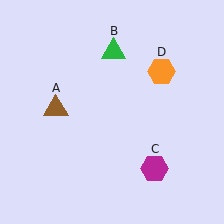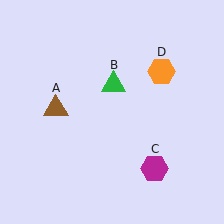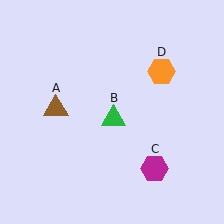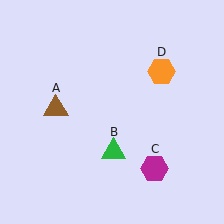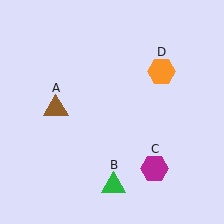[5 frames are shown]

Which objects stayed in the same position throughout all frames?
Brown triangle (object A) and magenta hexagon (object C) and orange hexagon (object D) remained stationary.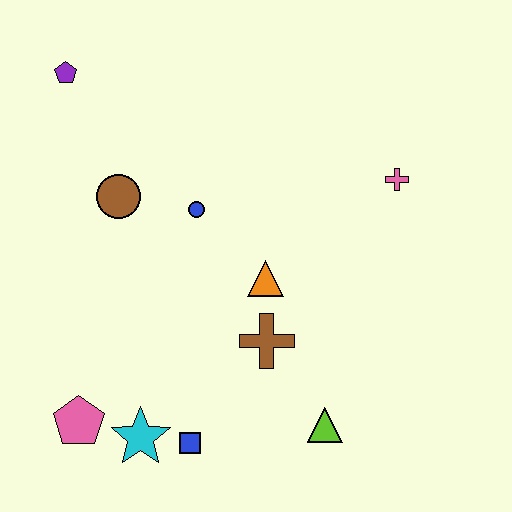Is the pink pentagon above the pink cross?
No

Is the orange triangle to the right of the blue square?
Yes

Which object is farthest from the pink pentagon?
The pink cross is farthest from the pink pentagon.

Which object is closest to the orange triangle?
The brown cross is closest to the orange triangle.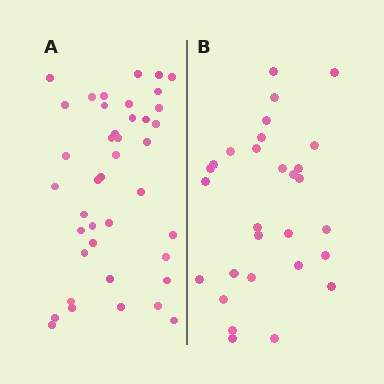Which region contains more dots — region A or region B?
Region A (the left region) has more dots.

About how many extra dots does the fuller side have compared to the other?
Region A has roughly 12 or so more dots than region B.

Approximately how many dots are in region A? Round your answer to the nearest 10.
About 40 dots. (The exact count is 41, which rounds to 40.)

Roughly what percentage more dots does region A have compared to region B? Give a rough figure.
About 40% more.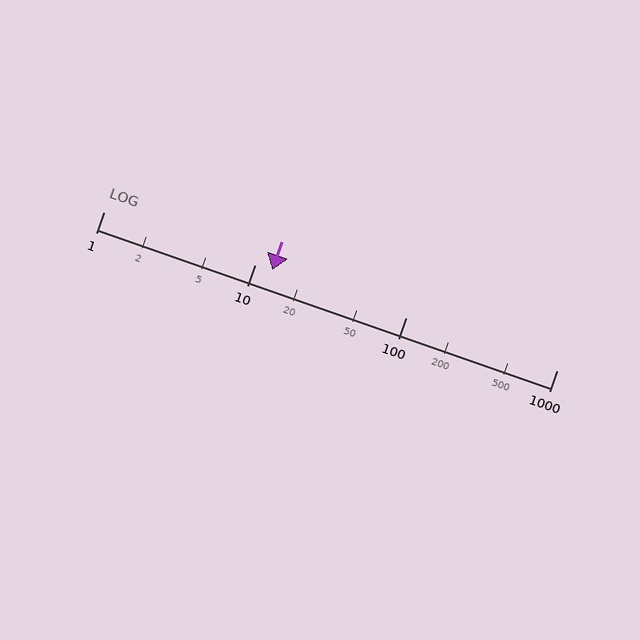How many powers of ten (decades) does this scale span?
The scale spans 3 decades, from 1 to 1000.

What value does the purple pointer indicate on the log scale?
The pointer indicates approximately 13.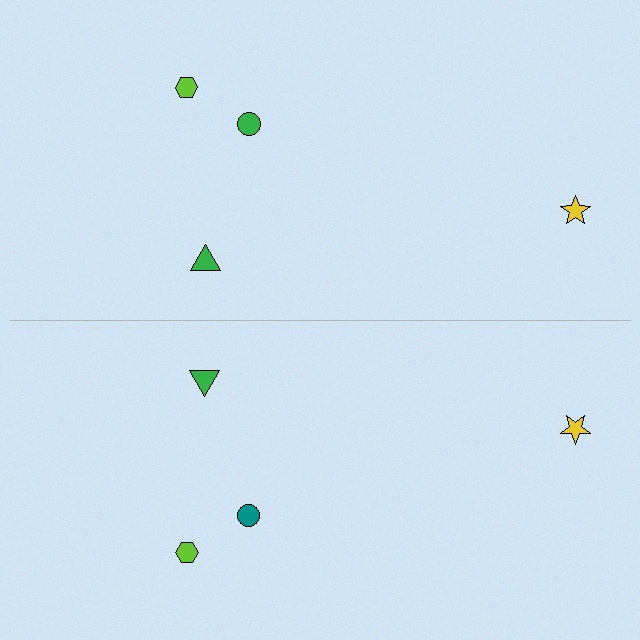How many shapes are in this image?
There are 8 shapes in this image.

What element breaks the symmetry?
The teal circle on the bottom side breaks the symmetry — its mirror counterpart is green.